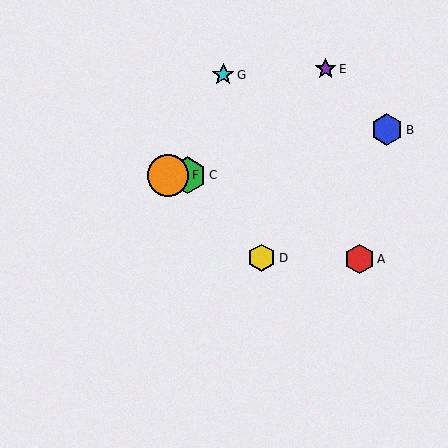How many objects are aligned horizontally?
2 objects (C, F) are aligned horizontally.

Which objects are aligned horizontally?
Objects C, F are aligned horizontally.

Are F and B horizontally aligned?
No, F is at y≈175 and B is at y≈130.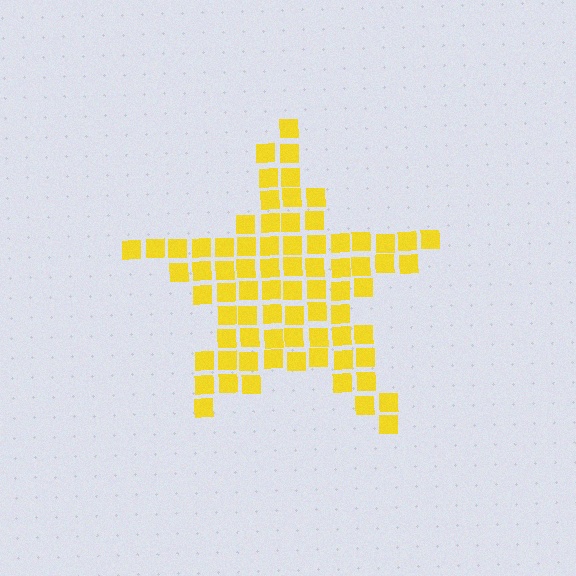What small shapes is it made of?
It is made of small squares.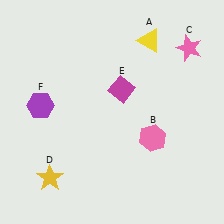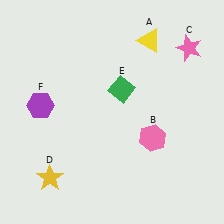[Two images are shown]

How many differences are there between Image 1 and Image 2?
There is 1 difference between the two images.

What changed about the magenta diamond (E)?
In Image 1, E is magenta. In Image 2, it changed to green.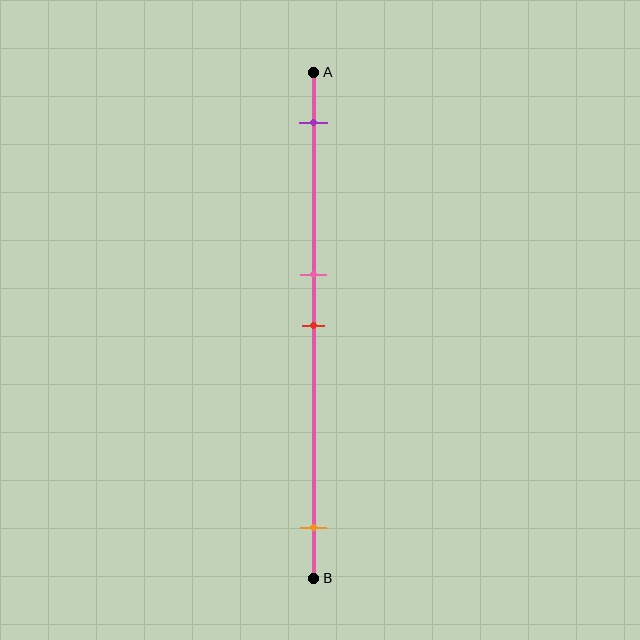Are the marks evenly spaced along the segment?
No, the marks are not evenly spaced.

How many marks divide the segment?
There are 4 marks dividing the segment.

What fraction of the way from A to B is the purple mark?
The purple mark is approximately 10% (0.1) of the way from A to B.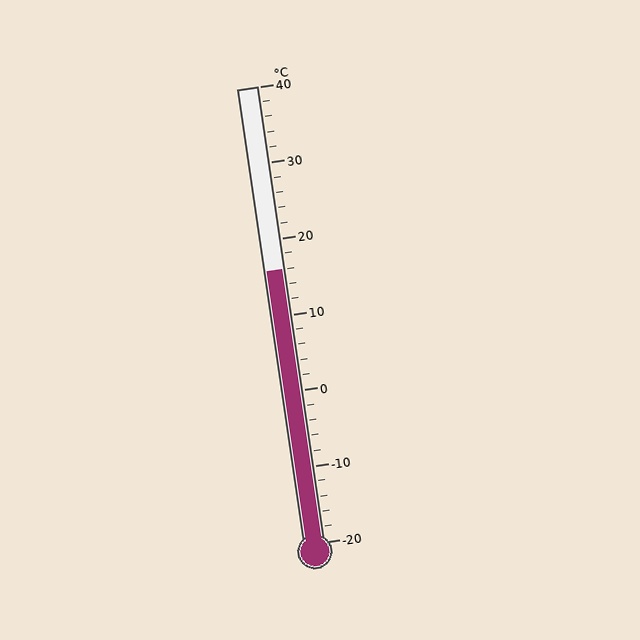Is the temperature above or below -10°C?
The temperature is above -10°C.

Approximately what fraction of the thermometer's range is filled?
The thermometer is filled to approximately 60% of its range.